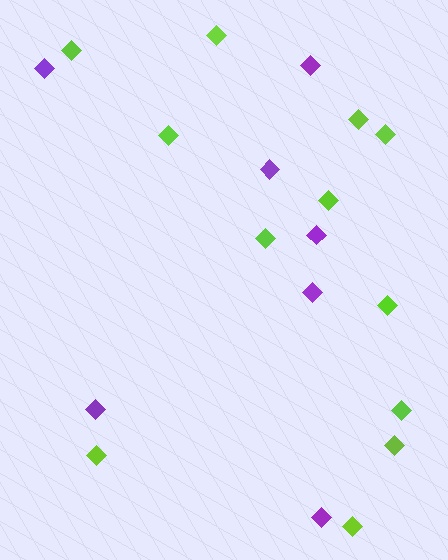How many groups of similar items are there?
There are 2 groups: one group of lime diamonds (12) and one group of purple diamonds (7).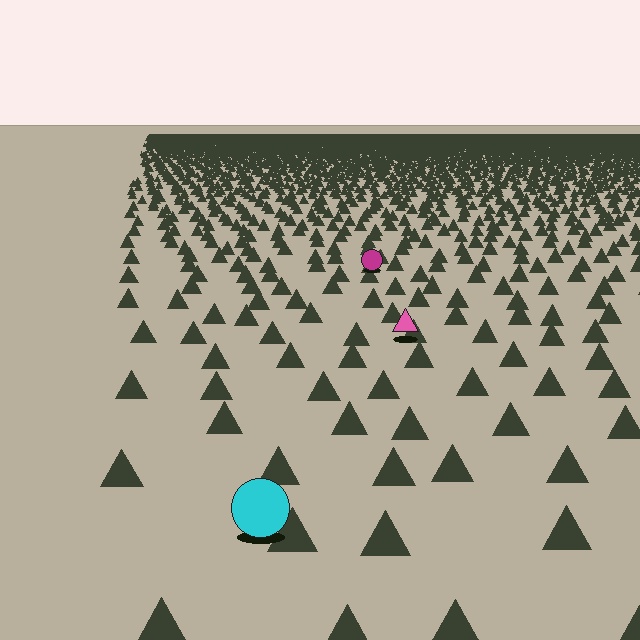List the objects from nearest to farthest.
From nearest to farthest: the cyan circle, the pink triangle, the magenta circle.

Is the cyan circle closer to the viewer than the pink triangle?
Yes. The cyan circle is closer — you can tell from the texture gradient: the ground texture is coarser near it.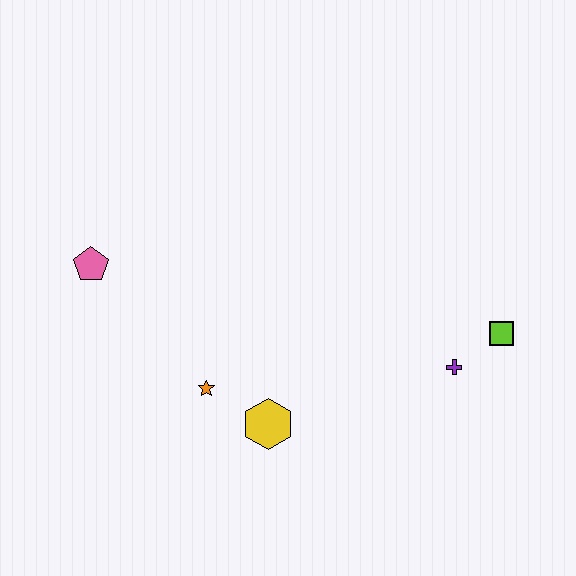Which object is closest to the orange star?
The yellow hexagon is closest to the orange star.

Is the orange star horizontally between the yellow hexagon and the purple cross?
No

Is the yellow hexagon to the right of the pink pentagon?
Yes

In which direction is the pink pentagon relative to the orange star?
The pink pentagon is above the orange star.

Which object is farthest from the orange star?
The lime square is farthest from the orange star.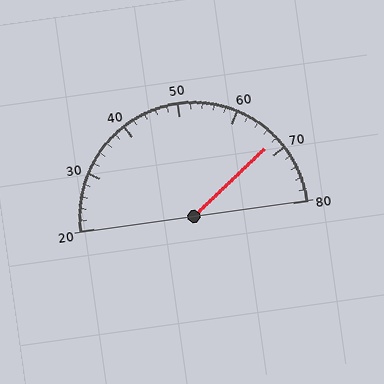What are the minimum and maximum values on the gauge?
The gauge ranges from 20 to 80.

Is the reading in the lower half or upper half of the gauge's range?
The reading is in the upper half of the range (20 to 80).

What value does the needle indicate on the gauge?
The needle indicates approximately 68.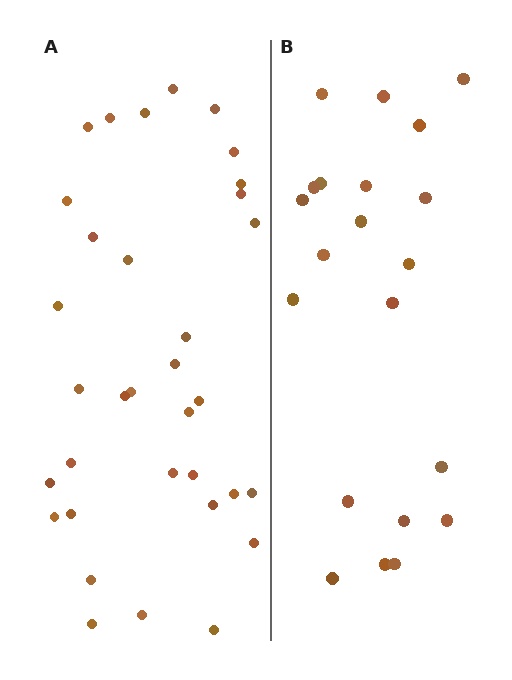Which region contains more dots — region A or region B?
Region A (the left region) has more dots.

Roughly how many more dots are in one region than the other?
Region A has approximately 15 more dots than region B.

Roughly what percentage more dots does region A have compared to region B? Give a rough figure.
About 60% more.